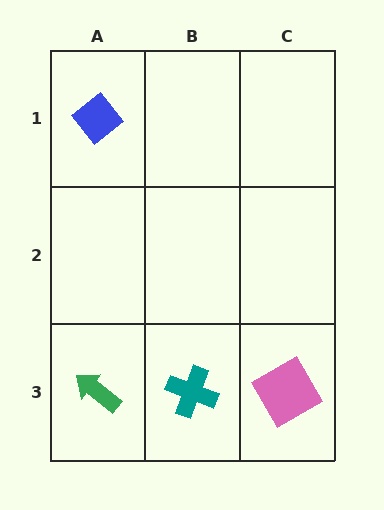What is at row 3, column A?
A green arrow.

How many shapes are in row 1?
1 shape.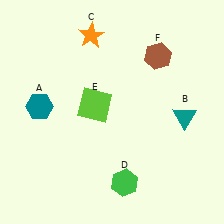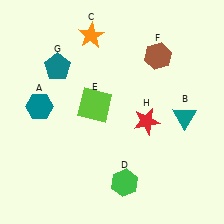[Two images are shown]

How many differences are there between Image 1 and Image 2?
There are 2 differences between the two images.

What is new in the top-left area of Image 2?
A teal pentagon (G) was added in the top-left area of Image 2.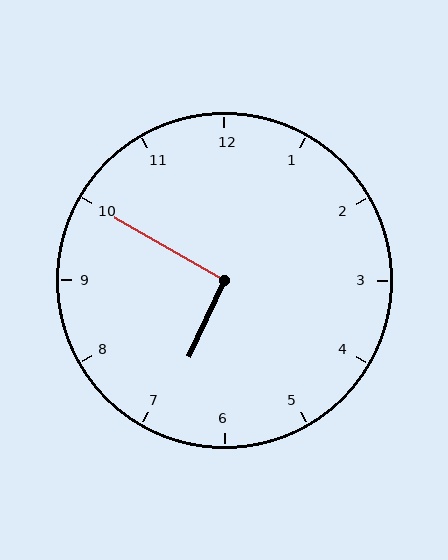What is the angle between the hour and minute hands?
Approximately 95 degrees.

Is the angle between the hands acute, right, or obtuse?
It is right.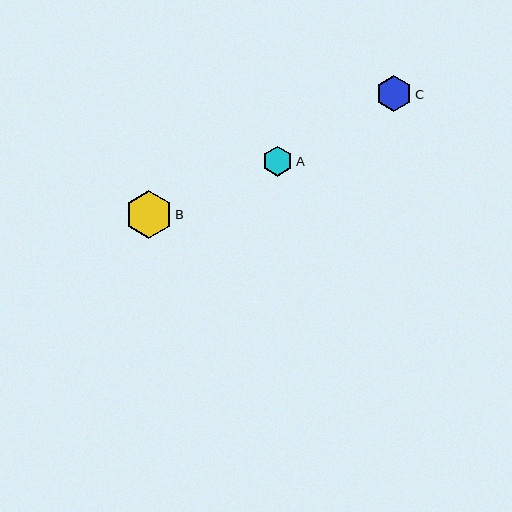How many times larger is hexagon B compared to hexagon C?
Hexagon B is approximately 1.3 times the size of hexagon C.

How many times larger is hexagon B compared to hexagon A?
Hexagon B is approximately 1.6 times the size of hexagon A.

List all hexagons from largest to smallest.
From largest to smallest: B, C, A.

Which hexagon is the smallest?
Hexagon A is the smallest with a size of approximately 30 pixels.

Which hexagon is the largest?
Hexagon B is the largest with a size of approximately 47 pixels.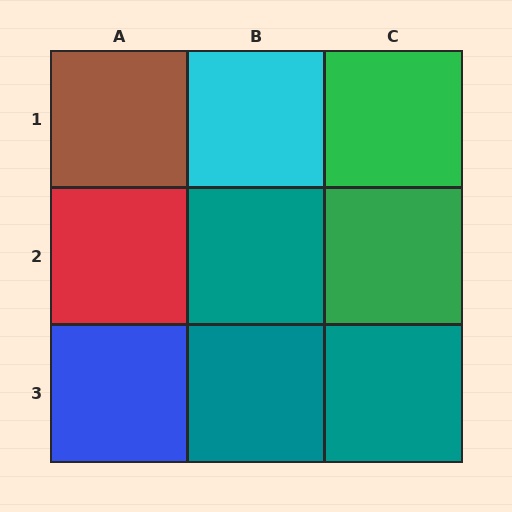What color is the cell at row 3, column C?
Teal.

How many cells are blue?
1 cell is blue.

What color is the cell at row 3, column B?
Teal.